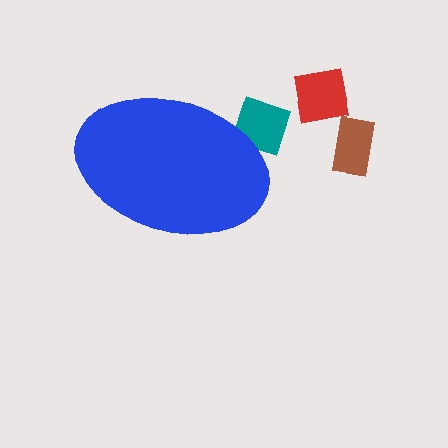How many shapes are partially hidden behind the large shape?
1 shape is partially hidden.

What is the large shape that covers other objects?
A blue ellipse.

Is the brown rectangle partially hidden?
No, the brown rectangle is fully visible.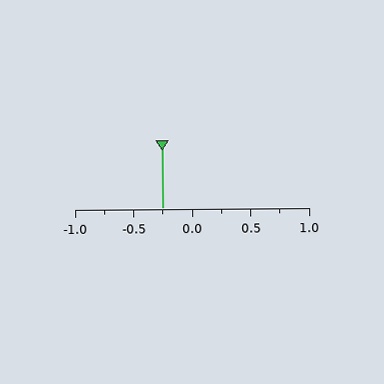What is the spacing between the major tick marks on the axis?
The major ticks are spaced 0.5 apart.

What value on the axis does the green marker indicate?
The marker indicates approximately -0.25.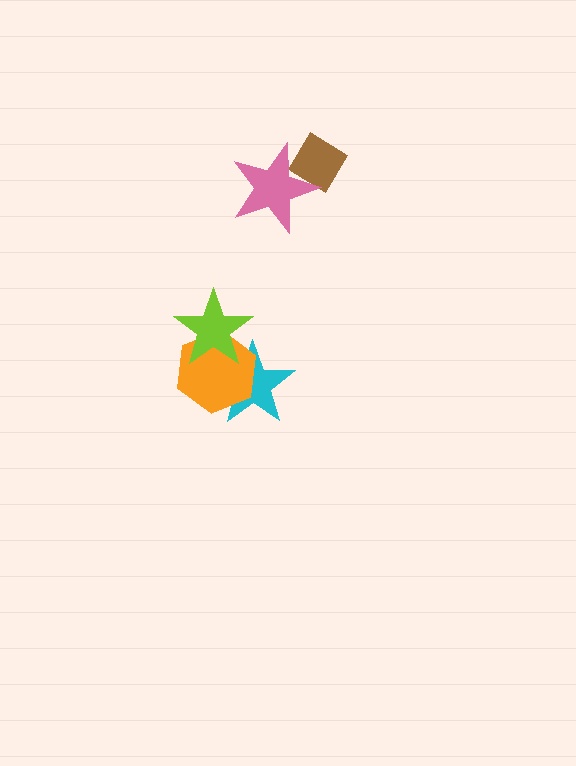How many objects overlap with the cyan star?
2 objects overlap with the cyan star.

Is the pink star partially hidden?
No, no other shape covers it.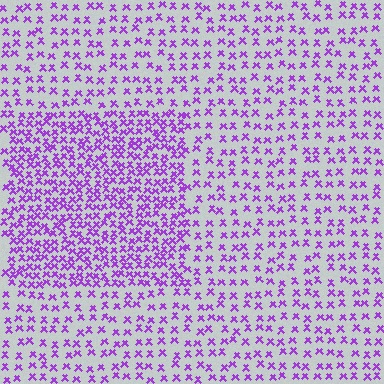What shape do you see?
I see a rectangle.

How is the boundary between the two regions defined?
The boundary is defined by a change in element density (approximately 2.0x ratio). All elements are the same color, size, and shape.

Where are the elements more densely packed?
The elements are more densely packed inside the rectangle boundary.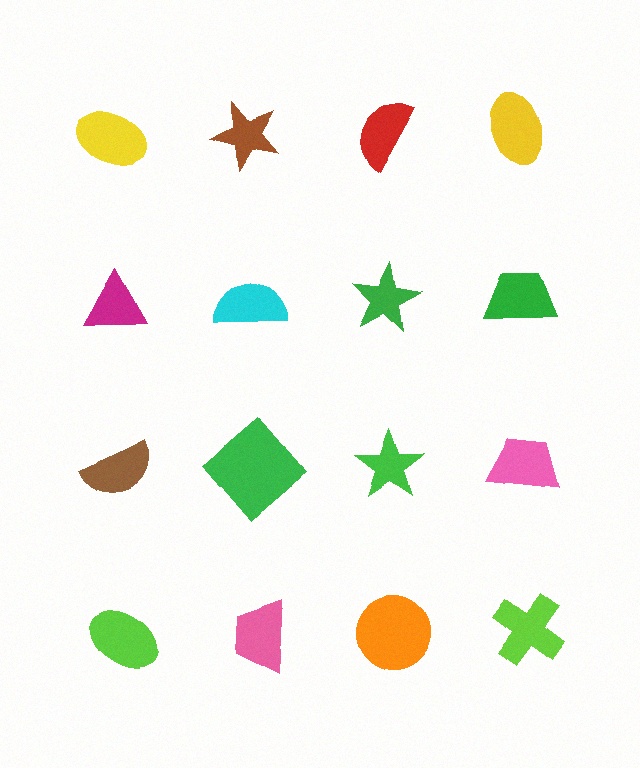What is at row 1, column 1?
A yellow ellipse.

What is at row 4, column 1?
A lime ellipse.